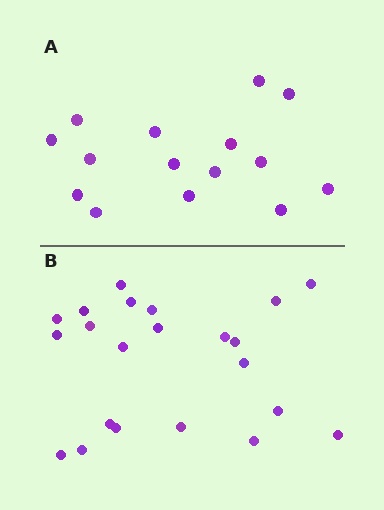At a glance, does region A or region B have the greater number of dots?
Region B (the bottom region) has more dots.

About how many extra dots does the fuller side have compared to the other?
Region B has roughly 8 or so more dots than region A.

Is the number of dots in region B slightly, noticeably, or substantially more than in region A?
Region B has substantially more. The ratio is roughly 1.5 to 1.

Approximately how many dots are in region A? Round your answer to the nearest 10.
About 20 dots. (The exact count is 15, which rounds to 20.)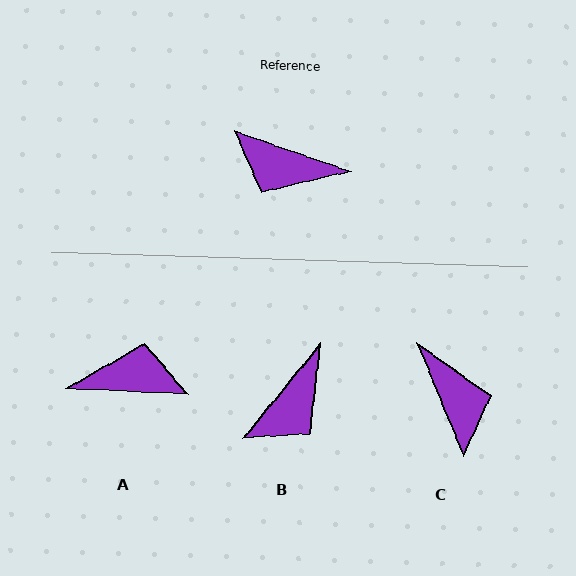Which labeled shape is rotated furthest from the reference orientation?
A, about 163 degrees away.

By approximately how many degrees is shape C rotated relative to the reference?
Approximately 132 degrees counter-clockwise.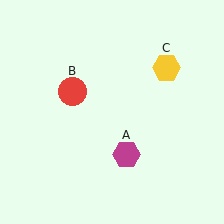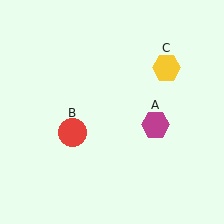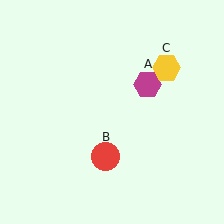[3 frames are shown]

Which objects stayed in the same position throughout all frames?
Yellow hexagon (object C) remained stationary.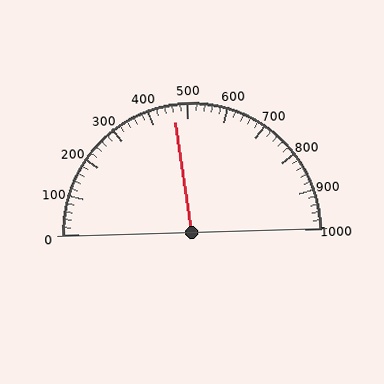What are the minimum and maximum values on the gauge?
The gauge ranges from 0 to 1000.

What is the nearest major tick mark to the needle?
The nearest major tick mark is 500.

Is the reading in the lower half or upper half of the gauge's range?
The reading is in the lower half of the range (0 to 1000).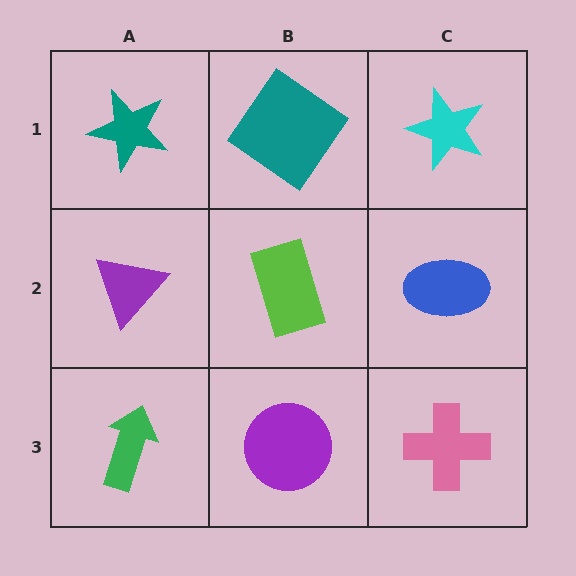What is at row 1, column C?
A cyan star.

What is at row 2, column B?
A lime rectangle.